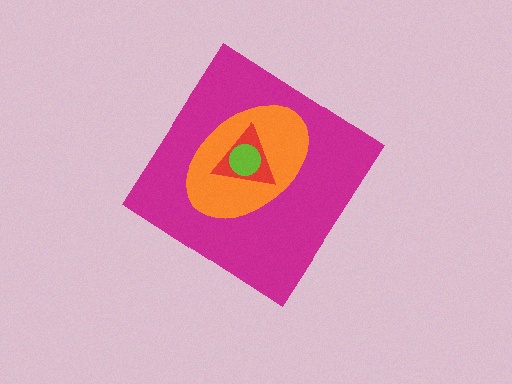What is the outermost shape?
The magenta diamond.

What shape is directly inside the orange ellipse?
The red triangle.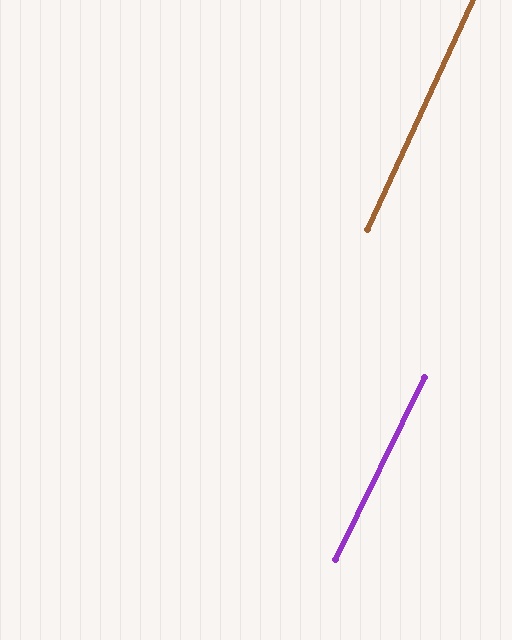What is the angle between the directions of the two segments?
Approximately 1 degree.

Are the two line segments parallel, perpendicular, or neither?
Parallel — their directions differ by only 1.4°.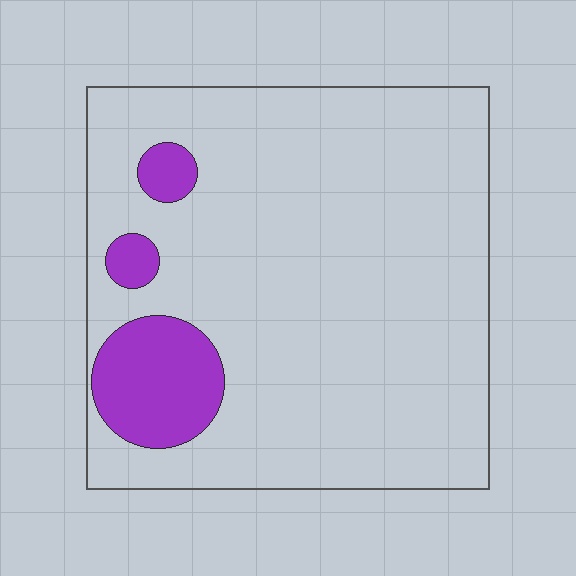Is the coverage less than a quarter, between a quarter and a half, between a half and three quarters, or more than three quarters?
Less than a quarter.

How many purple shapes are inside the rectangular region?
3.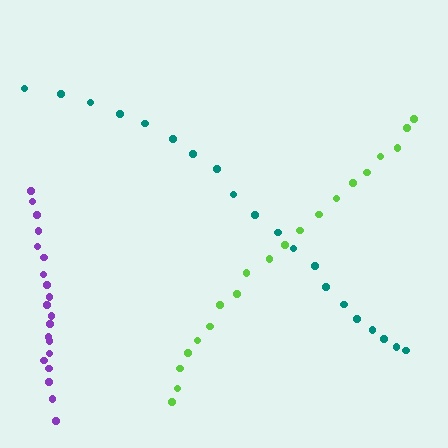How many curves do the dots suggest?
There are 3 distinct paths.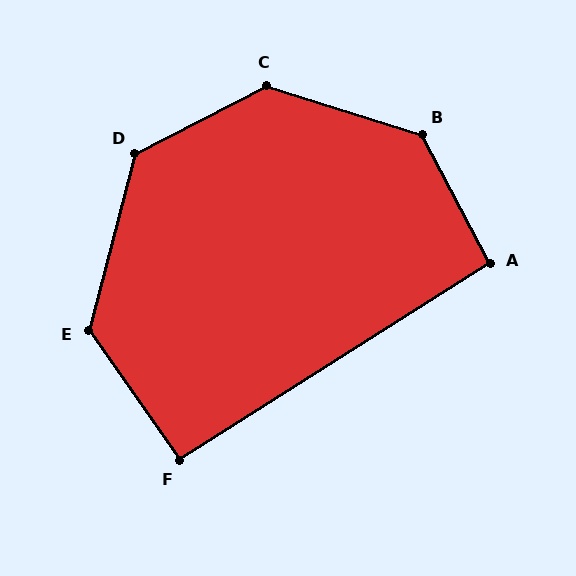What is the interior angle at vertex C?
Approximately 135 degrees (obtuse).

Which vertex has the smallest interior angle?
F, at approximately 93 degrees.